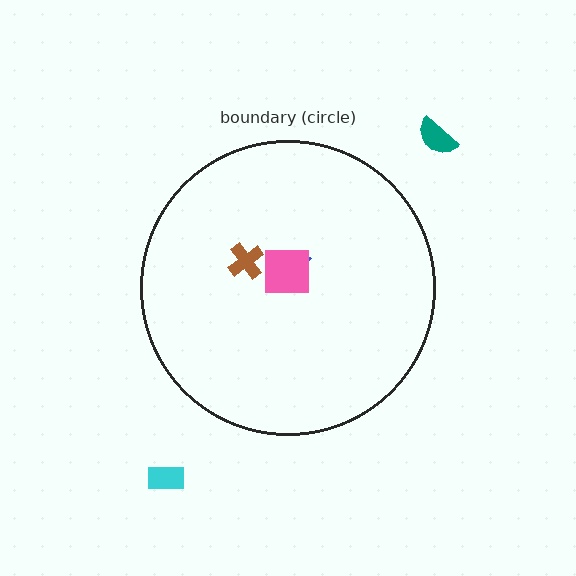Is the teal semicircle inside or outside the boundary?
Outside.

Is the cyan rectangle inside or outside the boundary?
Outside.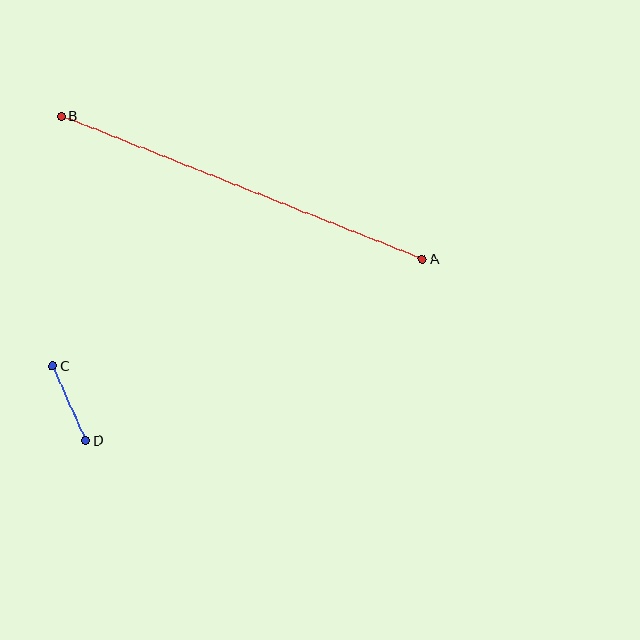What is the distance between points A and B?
The distance is approximately 388 pixels.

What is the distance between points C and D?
The distance is approximately 82 pixels.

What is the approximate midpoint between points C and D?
The midpoint is at approximately (69, 403) pixels.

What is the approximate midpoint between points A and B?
The midpoint is at approximately (242, 188) pixels.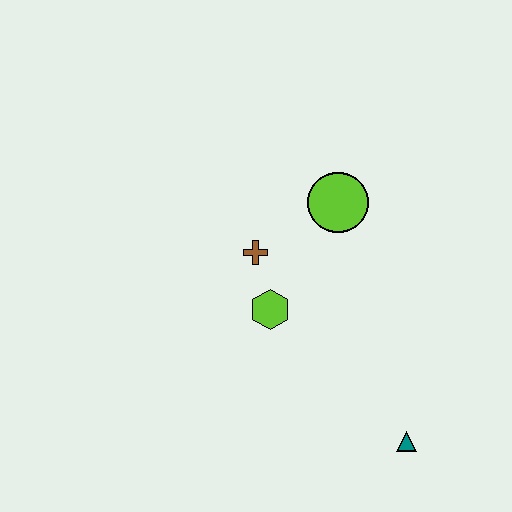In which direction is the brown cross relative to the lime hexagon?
The brown cross is above the lime hexagon.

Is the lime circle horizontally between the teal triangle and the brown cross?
Yes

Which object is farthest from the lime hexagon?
The teal triangle is farthest from the lime hexagon.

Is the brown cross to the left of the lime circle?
Yes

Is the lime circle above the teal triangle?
Yes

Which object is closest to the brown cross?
The lime hexagon is closest to the brown cross.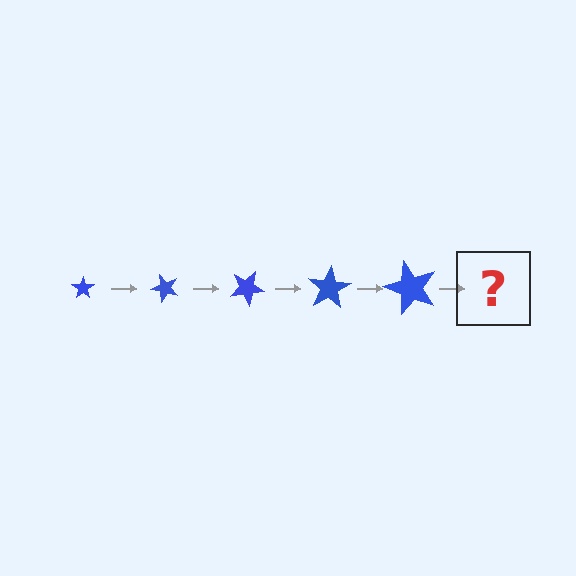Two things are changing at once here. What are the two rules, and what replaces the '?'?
The two rules are that the star grows larger each step and it rotates 50 degrees each step. The '?' should be a star, larger than the previous one and rotated 250 degrees from the start.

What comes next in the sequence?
The next element should be a star, larger than the previous one and rotated 250 degrees from the start.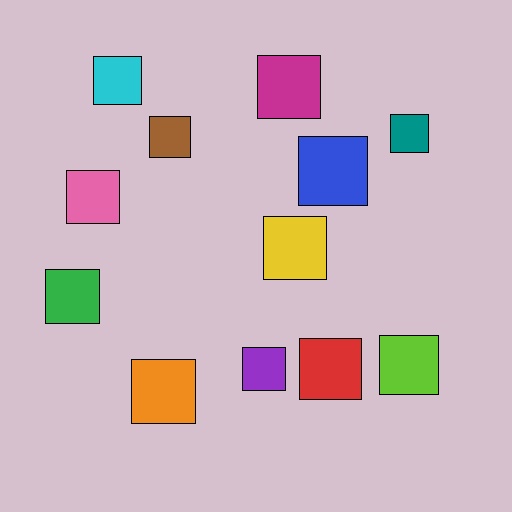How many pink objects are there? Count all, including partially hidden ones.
There is 1 pink object.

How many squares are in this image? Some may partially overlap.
There are 12 squares.